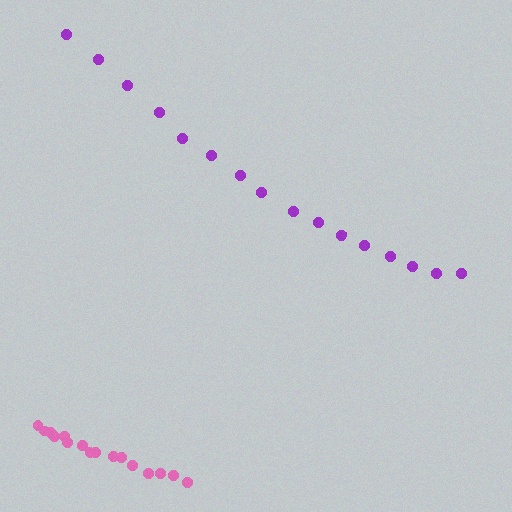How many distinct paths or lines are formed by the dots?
There are 2 distinct paths.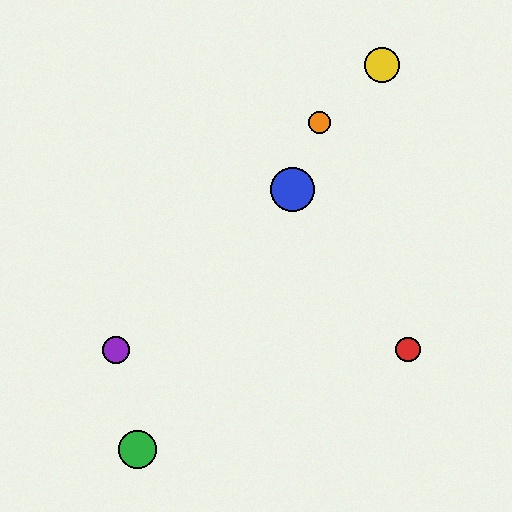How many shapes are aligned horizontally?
2 shapes (the red circle, the purple circle) are aligned horizontally.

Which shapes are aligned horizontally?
The red circle, the purple circle are aligned horizontally.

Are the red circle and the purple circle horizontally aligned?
Yes, both are at y≈350.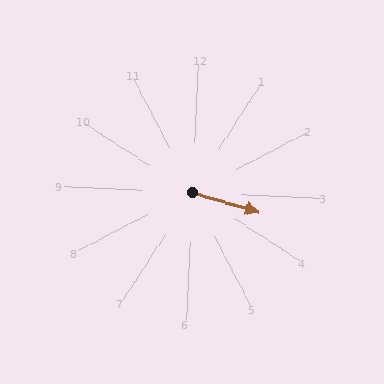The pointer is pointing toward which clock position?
Roughly 3 o'clock.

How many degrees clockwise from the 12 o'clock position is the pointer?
Approximately 104 degrees.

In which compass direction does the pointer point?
East.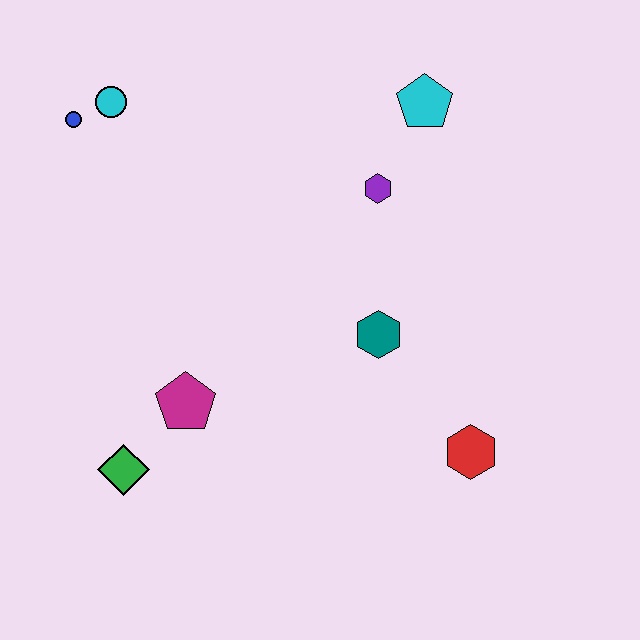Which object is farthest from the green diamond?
The cyan pentagon is farthest from the green diamond.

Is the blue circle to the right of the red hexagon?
No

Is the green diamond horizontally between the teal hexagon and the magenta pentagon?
No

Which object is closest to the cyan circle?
The blue circle is closest to the cyan circle.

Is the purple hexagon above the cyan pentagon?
No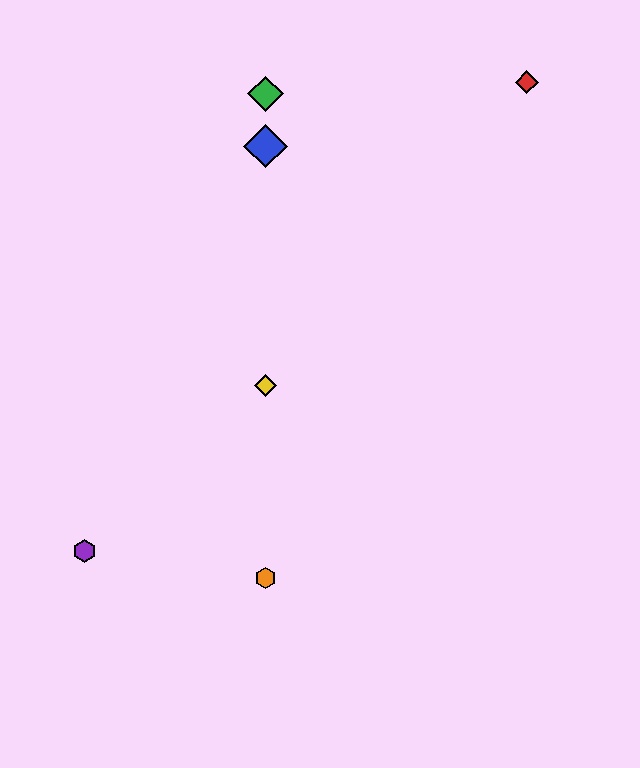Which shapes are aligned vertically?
The blue diamond, the green diamond, the yellow diamond, the orange hexagon are aligned vertically.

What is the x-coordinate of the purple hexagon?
The purple hexagon is at x≈85.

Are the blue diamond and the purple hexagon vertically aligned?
No, the blue diamond is at x≈266 and the purple hexagon is at x≈85.